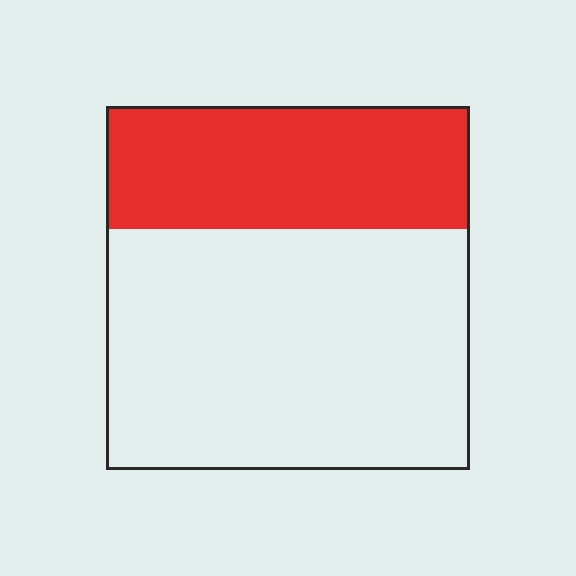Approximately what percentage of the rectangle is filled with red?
Approximately 35%.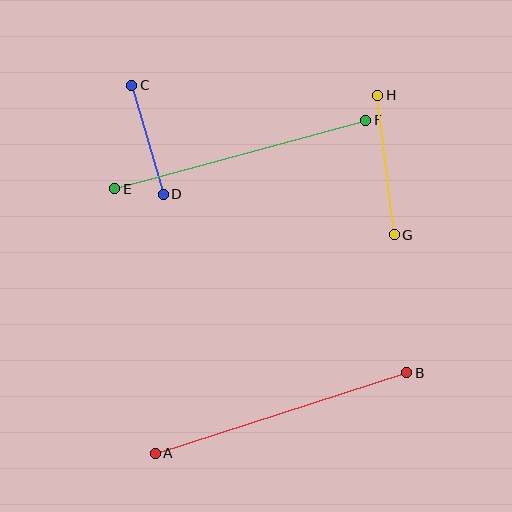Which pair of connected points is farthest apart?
Points A and B are farthest apart.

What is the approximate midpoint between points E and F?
The midpoint is at approximately (240, 155) pixels.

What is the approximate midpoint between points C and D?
The midpoint is at approximately (148, 140) pixels.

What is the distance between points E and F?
The distance is approximately 260 pixels.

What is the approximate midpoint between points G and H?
The midpoint is at approximately (386, 165) pixels.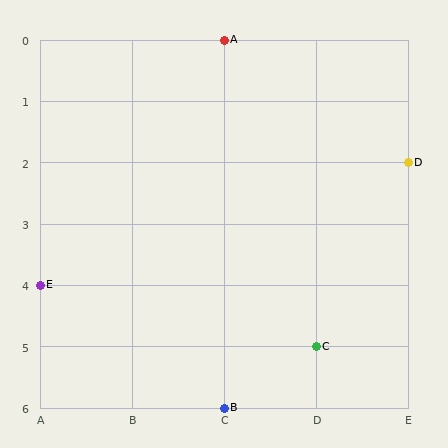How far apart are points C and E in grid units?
Points C and E are 3 columns and 1 row apart (about 3.2 grid units diagonally).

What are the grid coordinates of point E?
Point E is at grid coordinates (A, 4).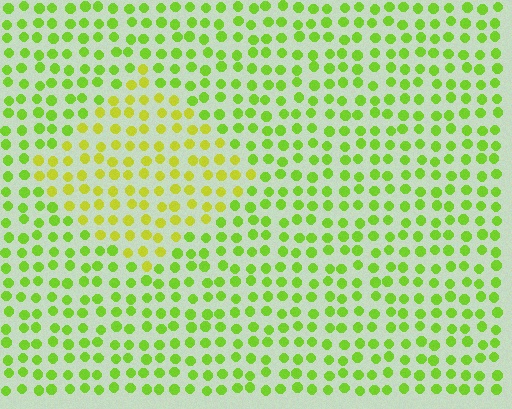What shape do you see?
I see a diamond.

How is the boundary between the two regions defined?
The boundary is defined purely by a slight shift in hue (about 28 degrees). Spacing, size, and orientation are identical on both sides.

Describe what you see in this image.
The image is filled with small lime elements in a uniform arrangement. A diamond-shaped region is visible where the elements are tinted to a slightly different hue, forming a subtle color boundary.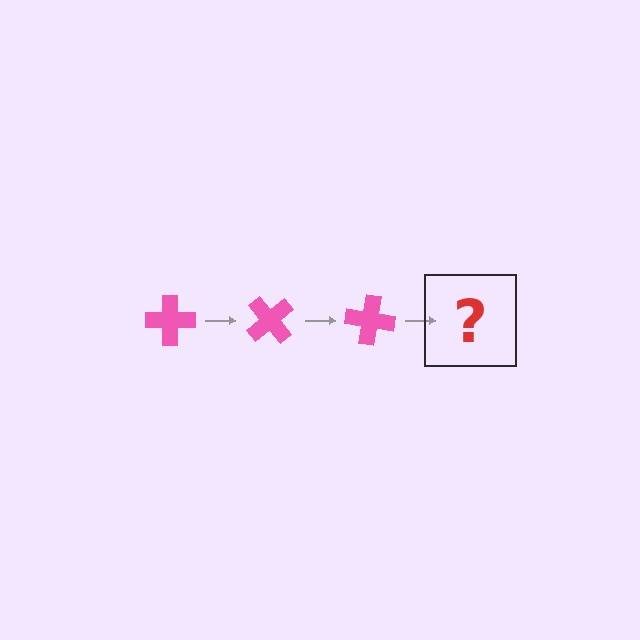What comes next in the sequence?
The next element should be a pink cross rotated 150 degrees.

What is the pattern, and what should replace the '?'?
The pattern is that the cross rotates 50 degrees each step. The '?' should be a pink cross rotated 150 degrees.